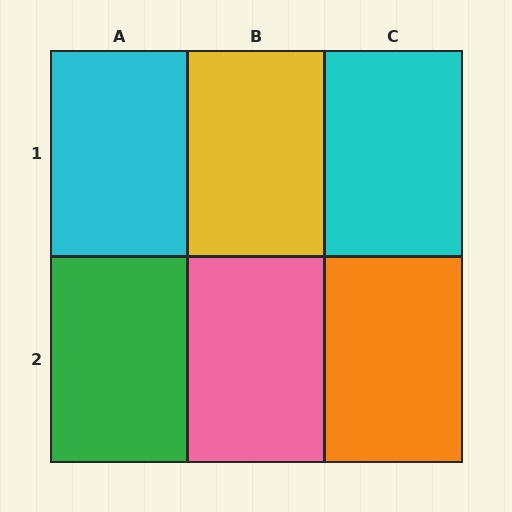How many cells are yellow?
1 cell is yellow.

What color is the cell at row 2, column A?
Green.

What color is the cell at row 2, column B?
Pink.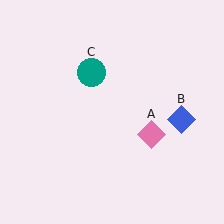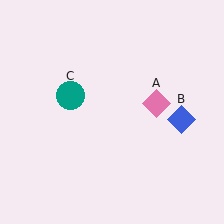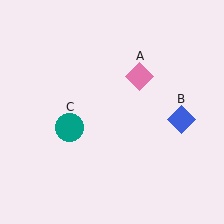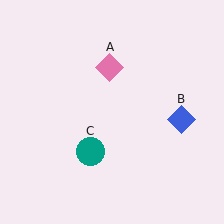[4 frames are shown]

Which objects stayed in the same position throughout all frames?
Blue diamond (object B) remained stationary.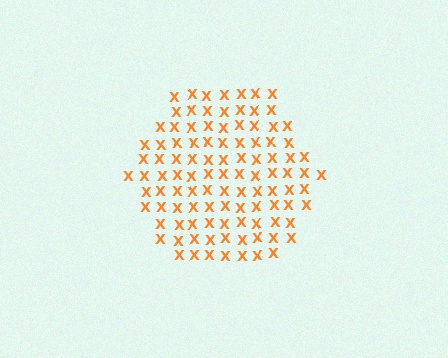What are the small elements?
The small elements are letter X's.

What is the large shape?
The large shape is a hexagon.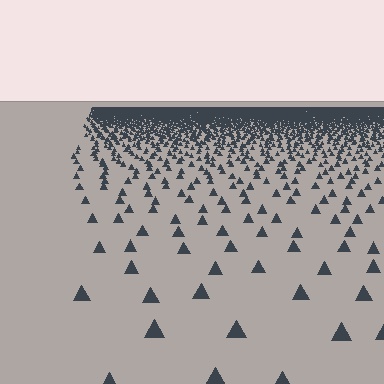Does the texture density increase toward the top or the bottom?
Density increases toward the top.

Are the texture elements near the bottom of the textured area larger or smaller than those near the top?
Larger. Near the bottom, elements are closer to the viewer and appear at a bigger on-screen size.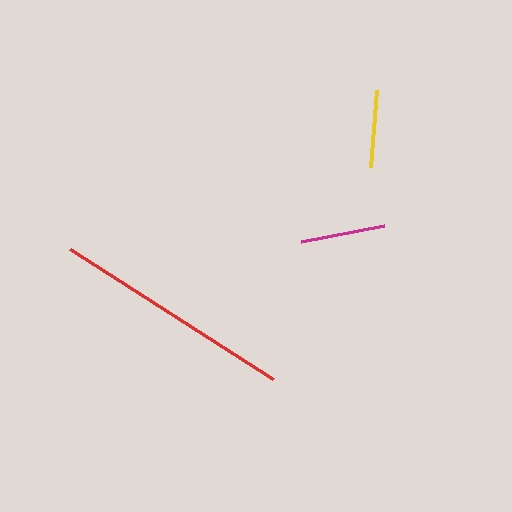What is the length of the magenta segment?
The magenta segment is approximately 84 pixels long.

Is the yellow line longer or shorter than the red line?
The red line is longer than the yellow line.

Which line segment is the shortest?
The yellow line is the shortest at approximately 77 pixels.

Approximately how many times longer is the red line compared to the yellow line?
The red line is approximately 3.1 times the length of the yellow line.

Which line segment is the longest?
The red line is the longest at approximately 241 pixels.